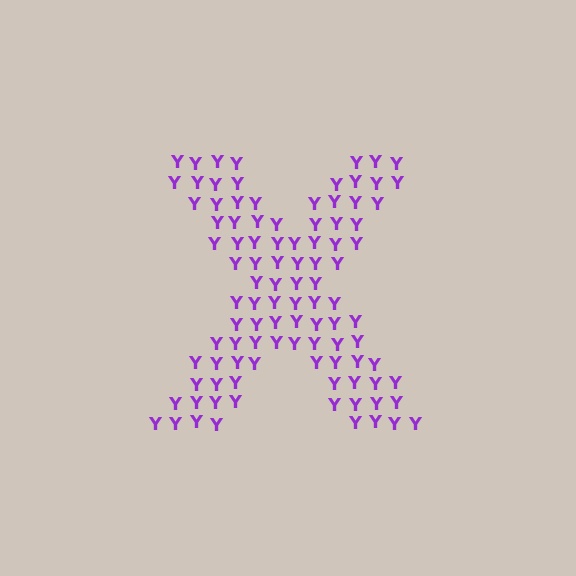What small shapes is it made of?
It is made of small letter Y's.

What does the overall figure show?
The overall figure shows the letter X.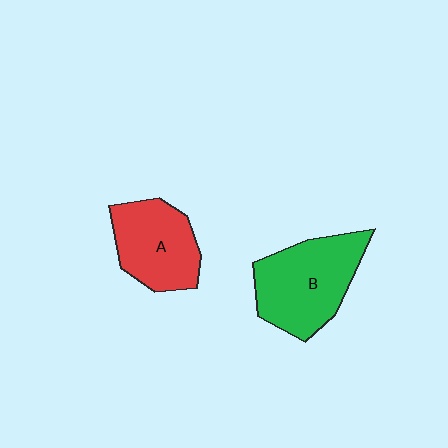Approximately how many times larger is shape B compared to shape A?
Approximately 1.3 times.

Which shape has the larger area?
Shape B (green).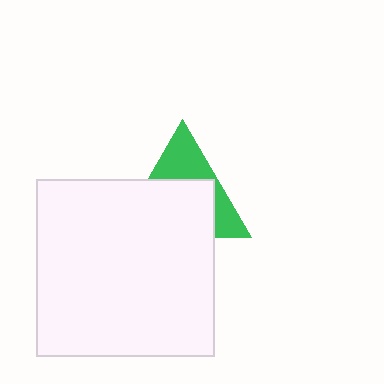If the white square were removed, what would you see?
You would see the complete green triangle.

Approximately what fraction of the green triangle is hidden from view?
Roughly 60% of the green triangle is hidden behind the white square.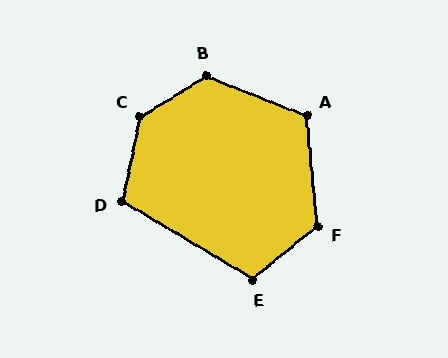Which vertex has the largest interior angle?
C, at approximately 134 degrees.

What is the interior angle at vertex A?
Approximately 117 degrees (obtuse).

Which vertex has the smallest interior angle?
D, at approximately 109 degrees.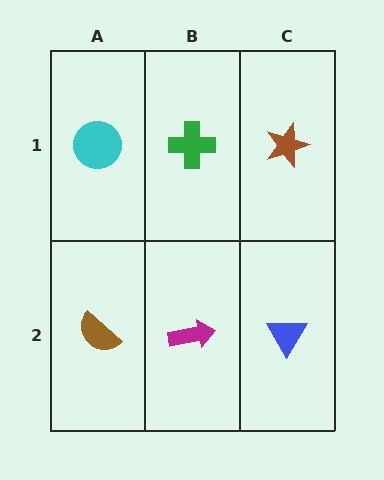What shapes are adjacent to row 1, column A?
A brown semicircle (row 2, column A), a green cross (row 1, column B).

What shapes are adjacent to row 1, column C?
A blue triangle (row 2, column C), a green cross (row 1, column B).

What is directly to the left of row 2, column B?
A brown semicircle.